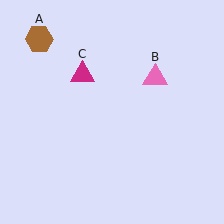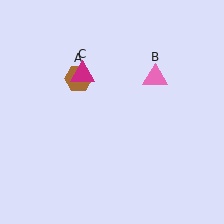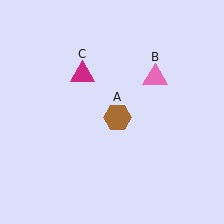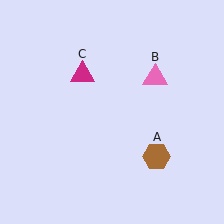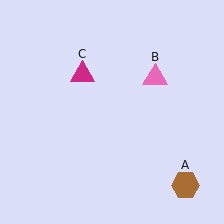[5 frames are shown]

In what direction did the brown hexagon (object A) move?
The brown hexagon (object A) moved down and to the right.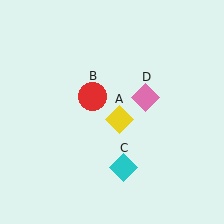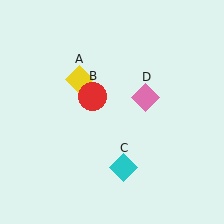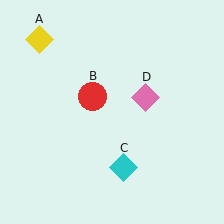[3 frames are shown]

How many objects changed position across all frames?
1 object changed position: yellow diamond (object A).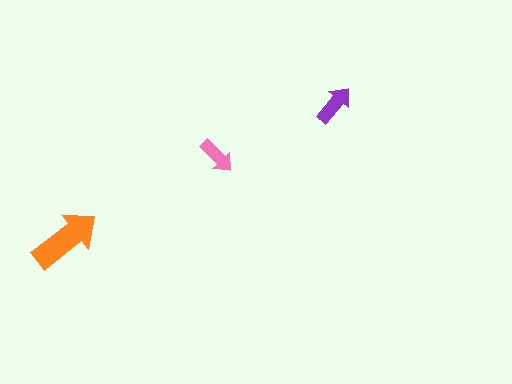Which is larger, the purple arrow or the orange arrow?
The orange one.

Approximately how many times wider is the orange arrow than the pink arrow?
About 2 times wider.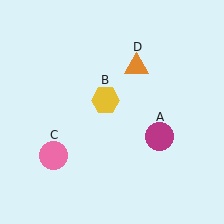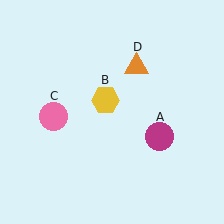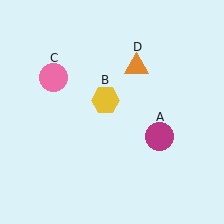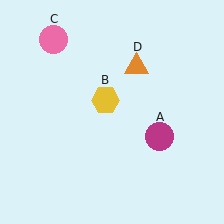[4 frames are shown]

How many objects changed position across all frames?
1 object changed position: pink circle (object C).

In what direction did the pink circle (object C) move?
The pink circle (object C) moved up.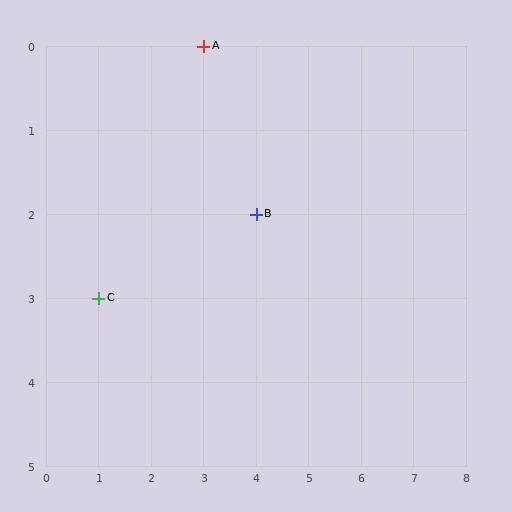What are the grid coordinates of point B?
Point B is at grid coordinates (4, 2).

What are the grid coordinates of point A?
Point A is at grid coordinates (3, 0).